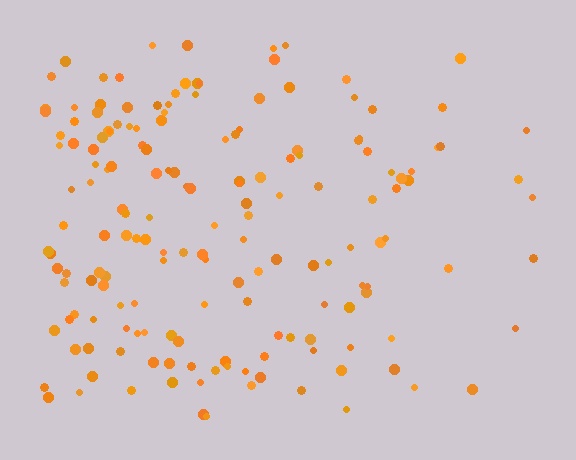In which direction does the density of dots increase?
From right to left, with the left side densest.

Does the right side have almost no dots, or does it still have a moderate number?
Still a moderate number, just noticeably fewer than the left.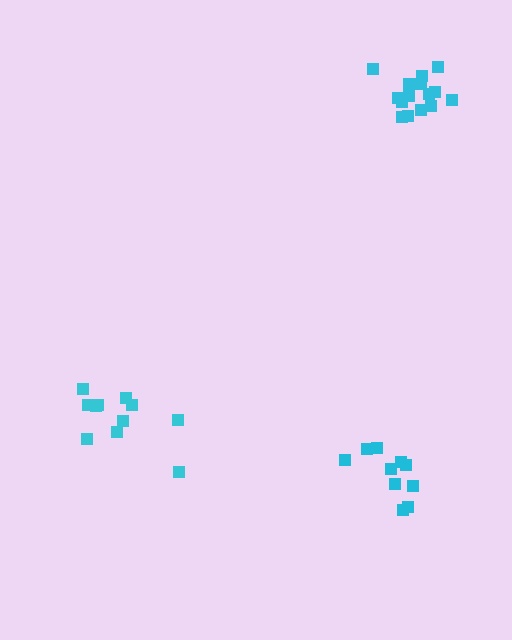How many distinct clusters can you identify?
There are 3 distinct clusters.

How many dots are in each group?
Group 1: 10 dots, Group 2: 15 dots, Group 3: 11 dots (36 total).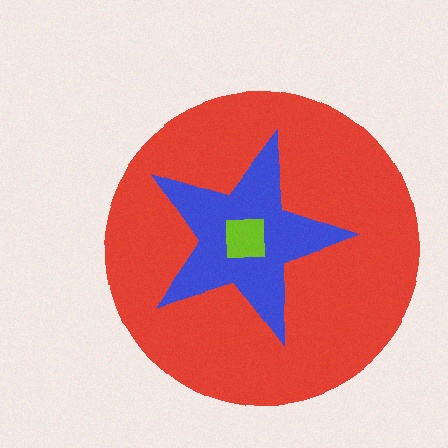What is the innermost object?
The lime square.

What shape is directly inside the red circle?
The blue star.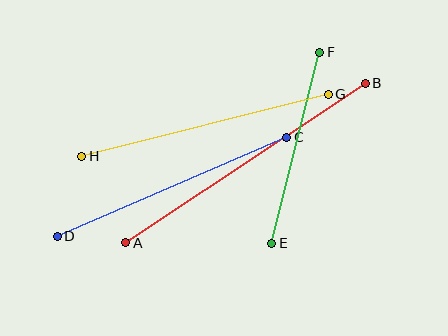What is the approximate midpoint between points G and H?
The midpoint is at approximately (205, 125) pixels.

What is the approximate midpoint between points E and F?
The midpoint is at approximately (296, 148) pixels.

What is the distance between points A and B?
The distance is approximately 288 pixels.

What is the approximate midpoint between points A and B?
The midpoint is at approximately (245, 163) pixels.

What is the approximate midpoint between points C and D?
The midpoint is at approximately (172, 187) pixels.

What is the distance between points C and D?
The distance is approximately 250 pixels.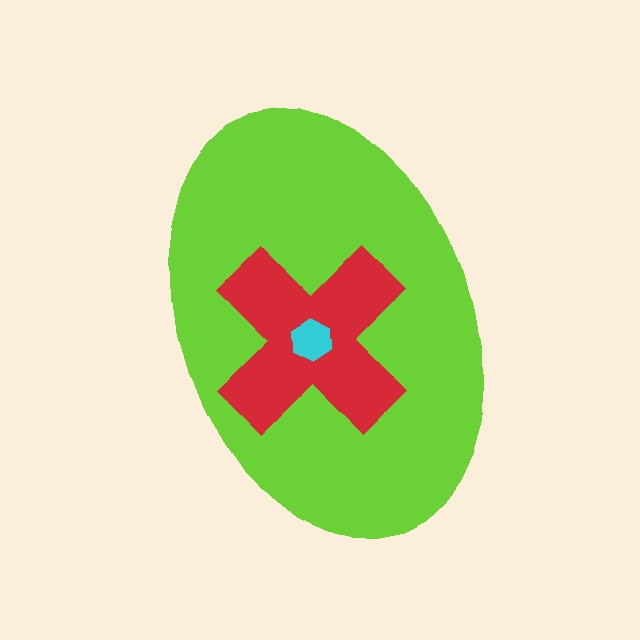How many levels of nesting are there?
3.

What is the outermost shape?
The lime ellipse.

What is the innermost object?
The cyan hexagon.